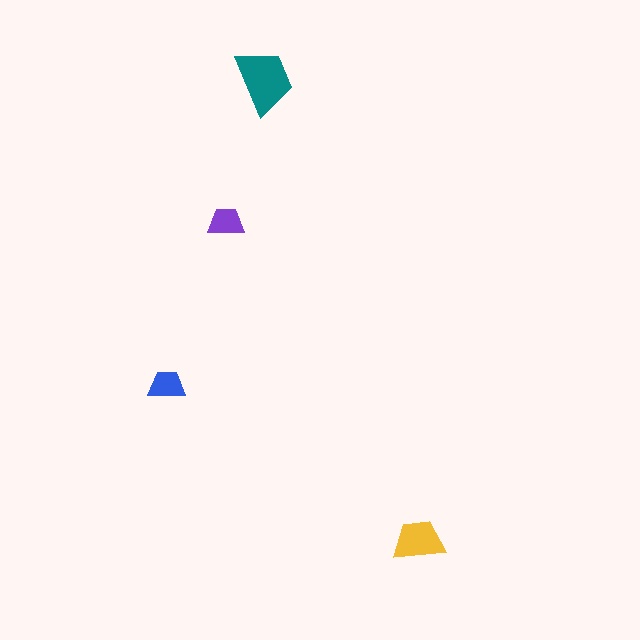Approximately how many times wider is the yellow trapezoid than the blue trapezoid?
About 1.5 times wider.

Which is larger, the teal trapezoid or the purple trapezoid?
The teal one.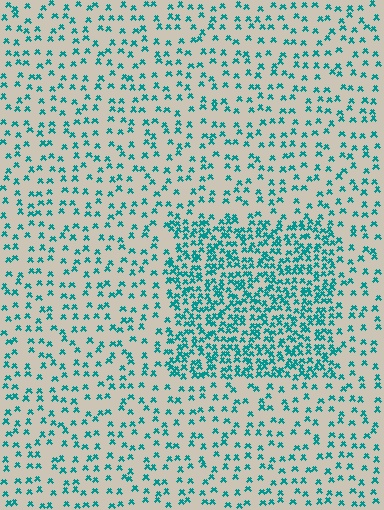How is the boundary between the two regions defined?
The boundary is defined by a change in element density (approximately 2.5x ratio). All elements are the same color, size, and shape.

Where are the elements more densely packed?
The elements are more densely packed inside the rectangle boundary.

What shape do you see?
I see a rectangle.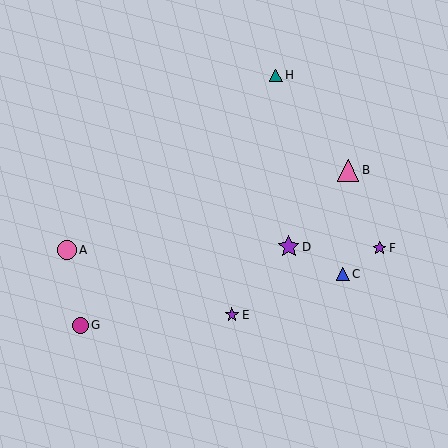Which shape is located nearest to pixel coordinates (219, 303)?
The purple star (labeled E) at (232, 315) is nearest to that location.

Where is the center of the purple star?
The center of the purple star is at (289, 247).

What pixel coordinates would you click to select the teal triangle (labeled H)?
Click at (276, 75) to select the teal triangle H.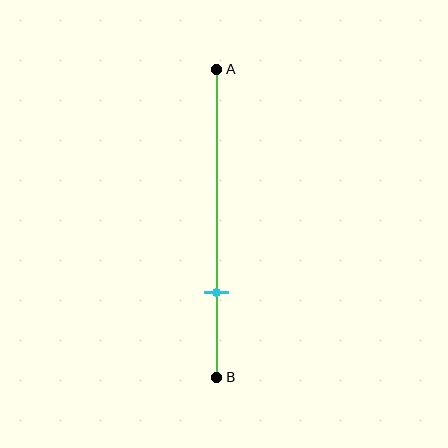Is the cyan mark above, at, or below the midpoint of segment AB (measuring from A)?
The cyan mark is below the midpoint of segment AB.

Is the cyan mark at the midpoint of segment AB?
No, the mark is at about 75% from A, not at the 50% midpoint.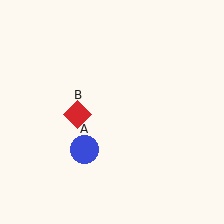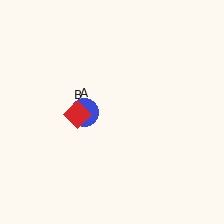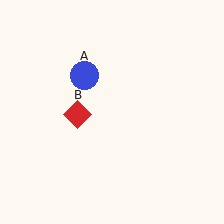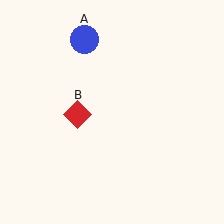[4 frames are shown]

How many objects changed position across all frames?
1 object changed position: blue circle (object A).